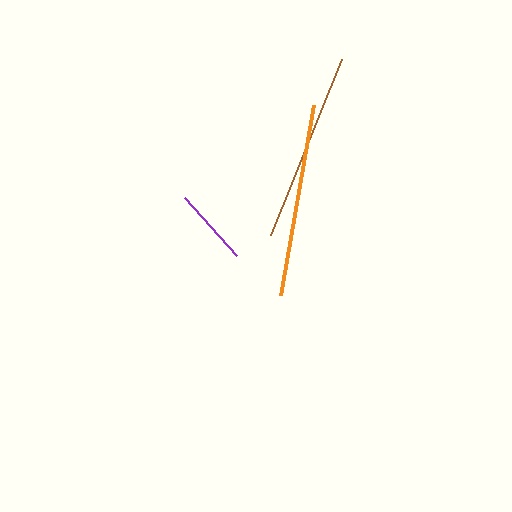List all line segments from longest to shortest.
From longest to shortest: orange, brown, purple.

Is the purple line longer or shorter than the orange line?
The orange line is longer than the purple line.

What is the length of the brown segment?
The brown segment is approximately 190 pixels long.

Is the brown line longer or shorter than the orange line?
The orange line is longer than the brown line.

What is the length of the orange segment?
The orange segment is approximately 193 pixels long.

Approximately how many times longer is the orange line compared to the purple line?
The orange line is approximately 2.5 times the length of the purple line.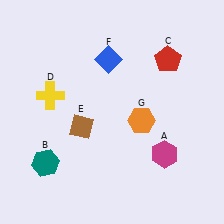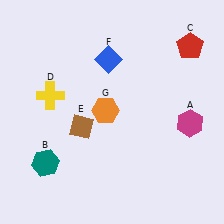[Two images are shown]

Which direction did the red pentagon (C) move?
The red pentagon (C) moved right.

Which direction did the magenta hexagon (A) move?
The magenta hexagon (A) moved up.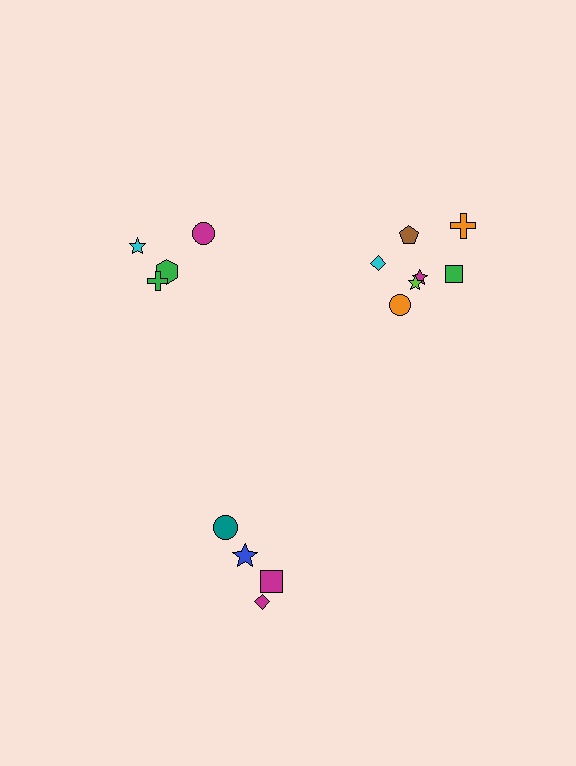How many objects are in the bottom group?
There are 4 objects.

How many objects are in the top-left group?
There are 4 objects.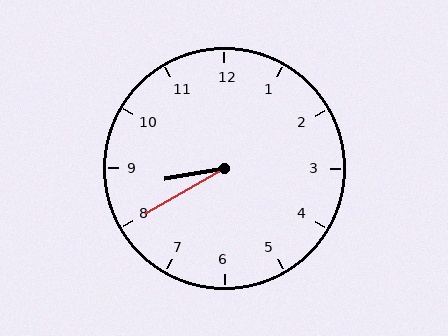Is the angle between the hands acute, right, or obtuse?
It is acute.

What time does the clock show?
8:40.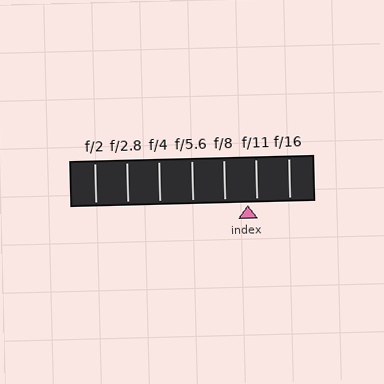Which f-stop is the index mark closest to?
The index mark is closest to f/11.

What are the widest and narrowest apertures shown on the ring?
The widest aperture shown is f/2 and the narrowest is f/16.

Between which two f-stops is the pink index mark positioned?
The index mark is between f/8 and f/11.